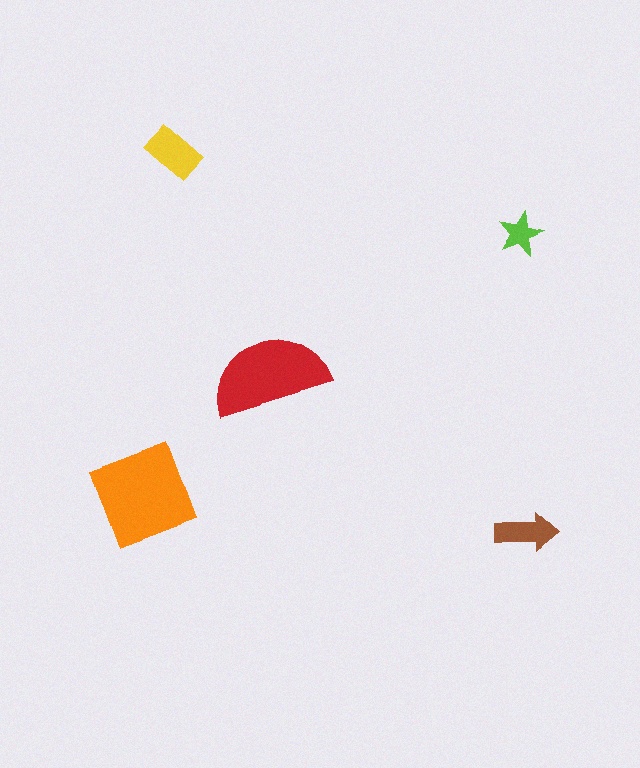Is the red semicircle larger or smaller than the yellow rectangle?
Larger.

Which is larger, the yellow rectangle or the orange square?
The orange square.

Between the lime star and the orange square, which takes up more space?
The orange square.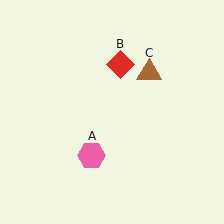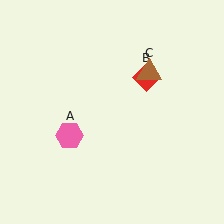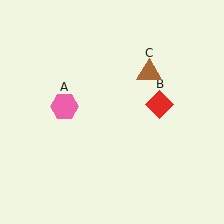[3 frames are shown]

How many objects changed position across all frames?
2 objects changed position: pink hexagon (object A), red diamond (object B).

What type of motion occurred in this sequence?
The pink hexagon (object A), red diamond (object B) rotated clockwise around the center of the scene.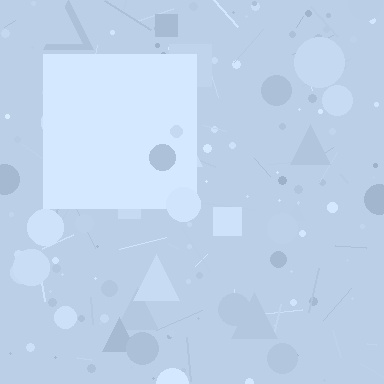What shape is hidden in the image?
A square is hidden in the image.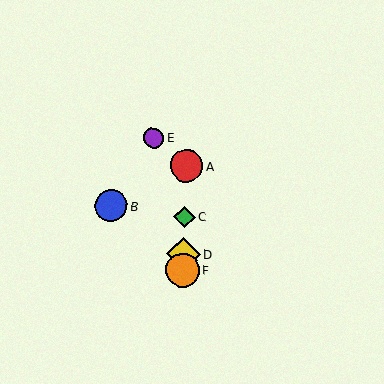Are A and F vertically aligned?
Yes, both are at x≈186.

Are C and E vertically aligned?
No, C is at x≈185 and E is at x≈153.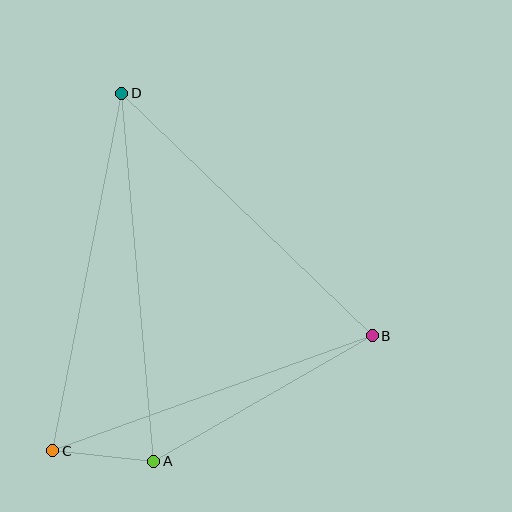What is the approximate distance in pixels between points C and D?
The distance between C and D is approximately 364 pixels.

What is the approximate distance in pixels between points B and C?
The distance between B and C is approximately 340 pixels.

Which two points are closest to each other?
Points A and C are closest to each other.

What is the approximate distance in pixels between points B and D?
The distance between B and D is approximately 349 pixels.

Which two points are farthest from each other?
Points A and D are farthest from each other.